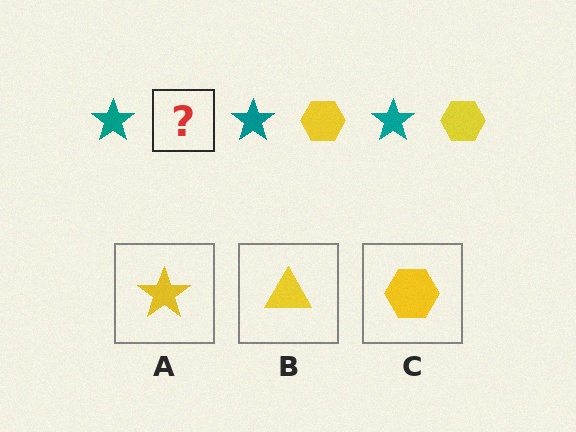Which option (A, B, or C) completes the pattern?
C.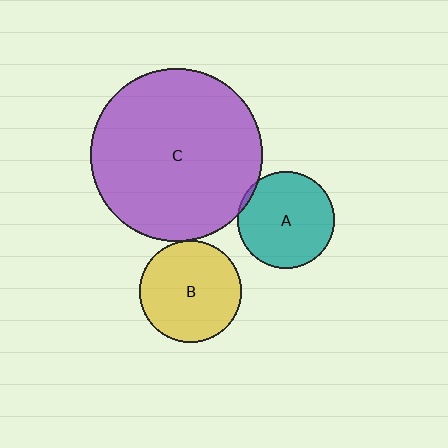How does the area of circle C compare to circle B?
Approximately 2.9 times.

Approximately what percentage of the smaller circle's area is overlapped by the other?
Approximately 5%.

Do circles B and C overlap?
Yes.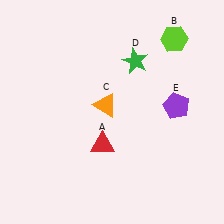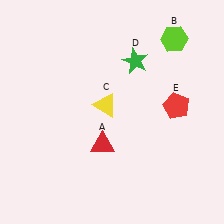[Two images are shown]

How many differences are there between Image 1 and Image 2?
There are 2 differences between the two images.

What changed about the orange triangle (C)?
In Image 1, C is orange. In Image 2, it changed to yellow.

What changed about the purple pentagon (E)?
In Image 1, E is purple. In Image 2, it changed to red.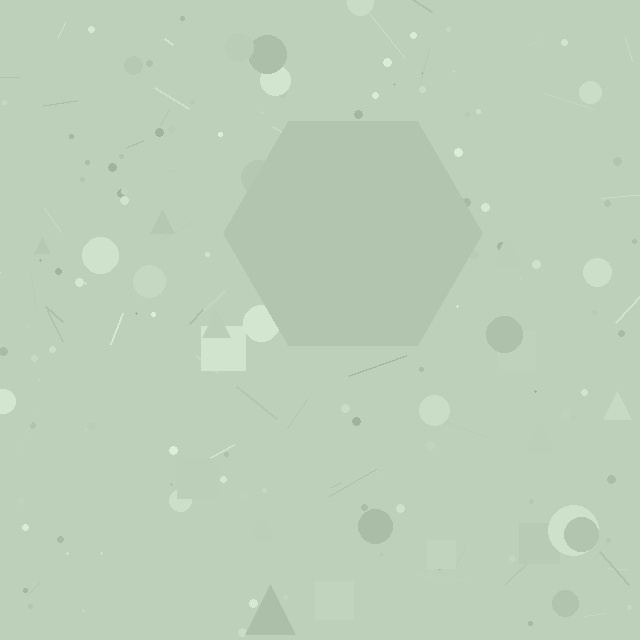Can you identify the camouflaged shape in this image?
The camouflaged shape is a hexagon.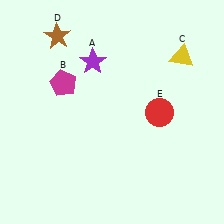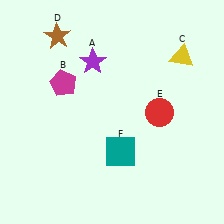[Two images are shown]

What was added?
A teal square (F) was added in Image 2.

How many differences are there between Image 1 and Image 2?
There is 1 difference between the two images.